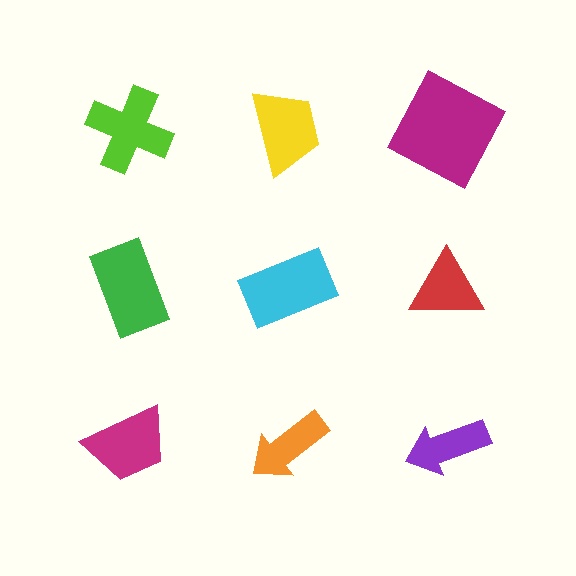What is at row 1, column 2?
A yellow trapezoid.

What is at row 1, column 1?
A lime cross.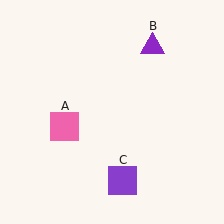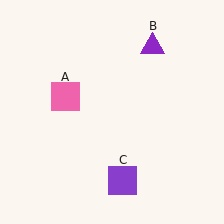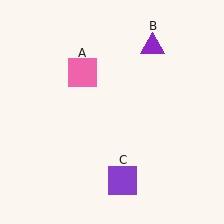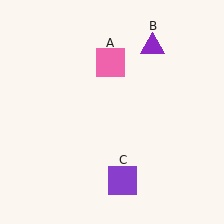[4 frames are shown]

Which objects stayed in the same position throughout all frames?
Purple triangle (object B) and purple square (object C) remained stationary.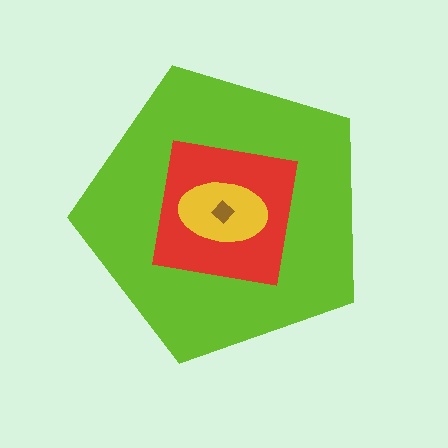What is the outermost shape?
The lime pentagon.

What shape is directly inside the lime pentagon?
The red square.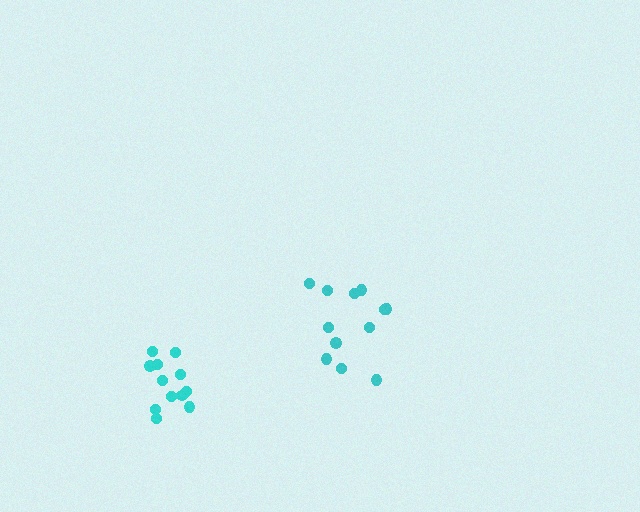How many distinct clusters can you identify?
There are 2 distinct clusters.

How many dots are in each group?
Group 1: 12 dots, Group 2: 12 dots (24 total).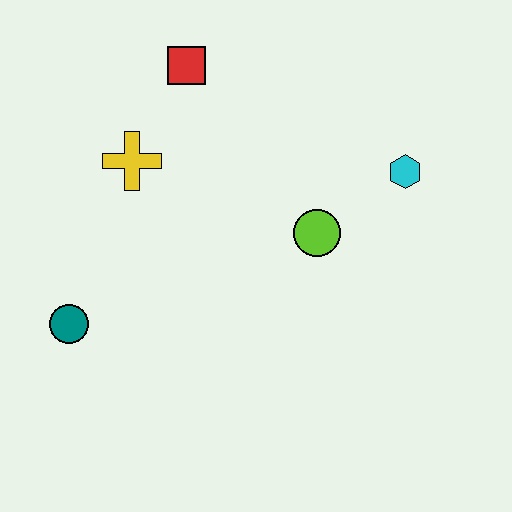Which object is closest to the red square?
The yellow cross is closest to the red square.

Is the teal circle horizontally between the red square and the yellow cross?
No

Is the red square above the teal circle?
Yes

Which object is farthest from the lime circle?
The teal circle is farthest from the lime circle.